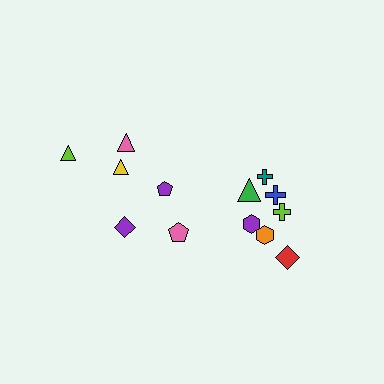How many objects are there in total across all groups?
There are 13 objects.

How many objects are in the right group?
There are 8 objects.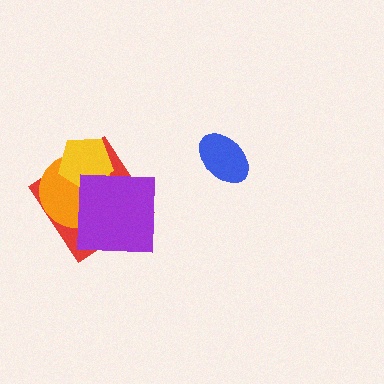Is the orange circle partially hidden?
Yes, it is partially covered by another shape.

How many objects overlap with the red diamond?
3 objects overlap with the red diamond.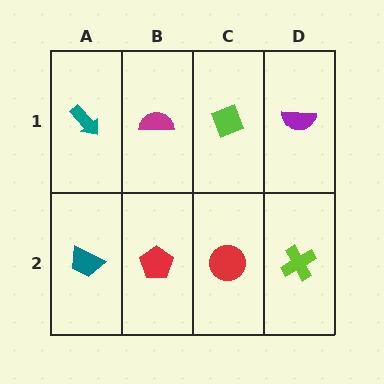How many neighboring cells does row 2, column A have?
2.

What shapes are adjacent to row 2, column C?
A lime diamond (row 1, column C), a red pentagon (row 2, column B), a lime cross (row 2, column D).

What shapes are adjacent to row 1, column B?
A red pentagon (row 2, column B), a teal arrow (row 1, column A), a lime diamond (row 1, column C).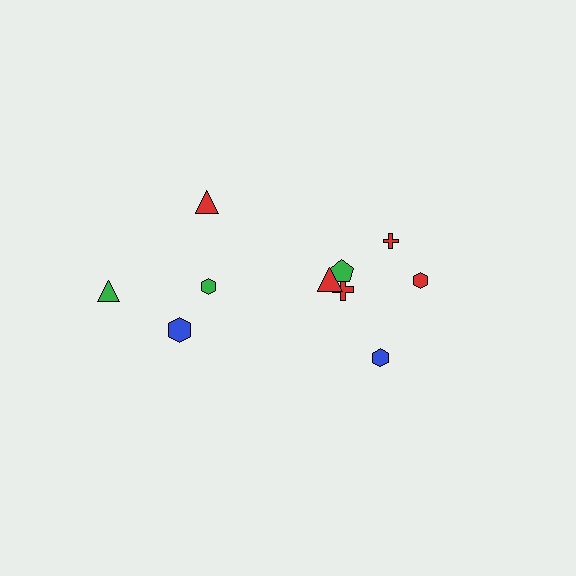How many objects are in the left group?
There are 4 objects.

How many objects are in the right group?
There are 6 objects.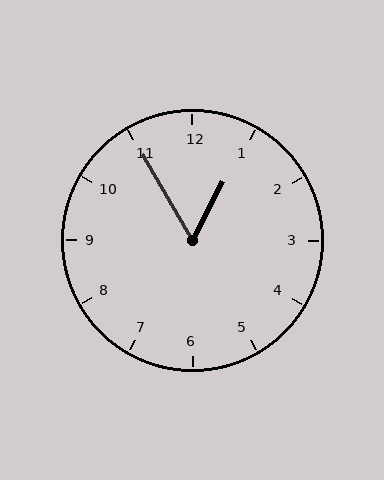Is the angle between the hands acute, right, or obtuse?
It is acute.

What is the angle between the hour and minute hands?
Approximately 58 degrees.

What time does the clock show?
12:55.